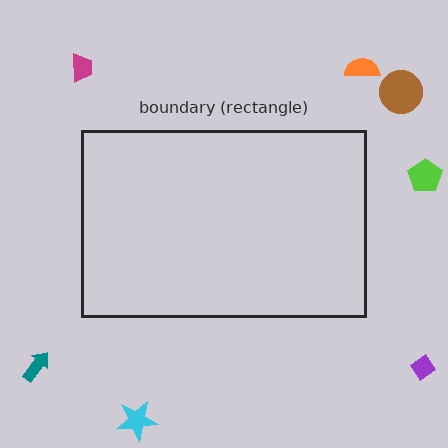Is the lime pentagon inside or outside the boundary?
Outside.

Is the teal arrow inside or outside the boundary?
Outside.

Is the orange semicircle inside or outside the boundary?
Outside.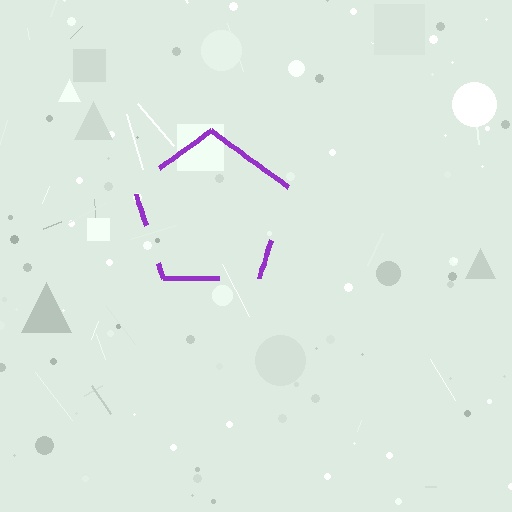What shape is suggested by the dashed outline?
The dashed outline suggests a pentagon.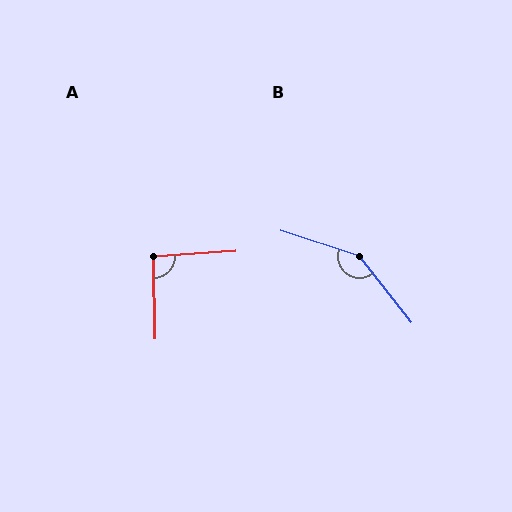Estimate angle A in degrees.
Approximately 93 degrees.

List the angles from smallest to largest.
A (93°), B (146°).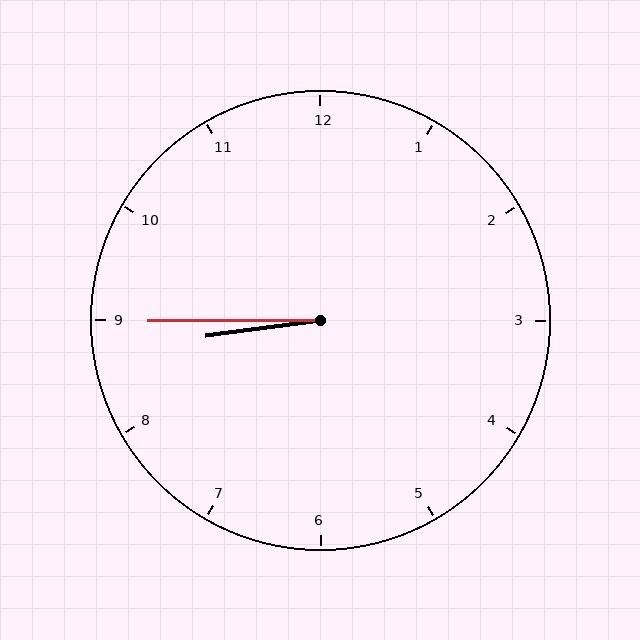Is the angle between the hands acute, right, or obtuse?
It is acute.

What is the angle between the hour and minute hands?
Approximately 8 degrees.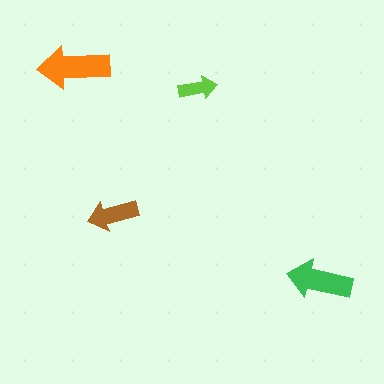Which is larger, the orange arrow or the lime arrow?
The orange one.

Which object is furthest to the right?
The green arrow is rightmost.